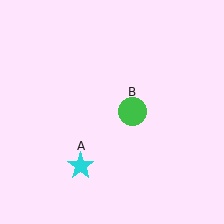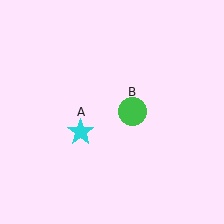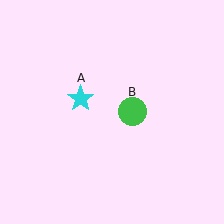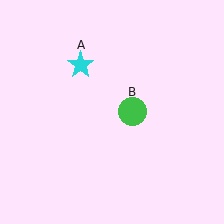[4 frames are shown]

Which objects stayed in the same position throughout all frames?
Green circle (object B) remained stationary.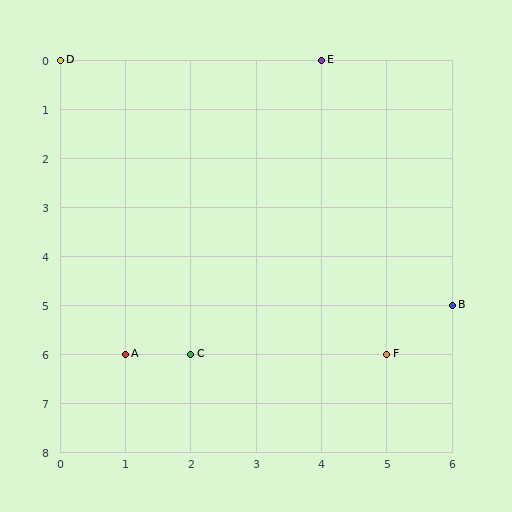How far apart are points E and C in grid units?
Points E and C are 2 columns and 6 rows apart (about 6.3 grid units diagonally).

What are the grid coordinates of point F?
Point F is at grid coordinates (5, 6).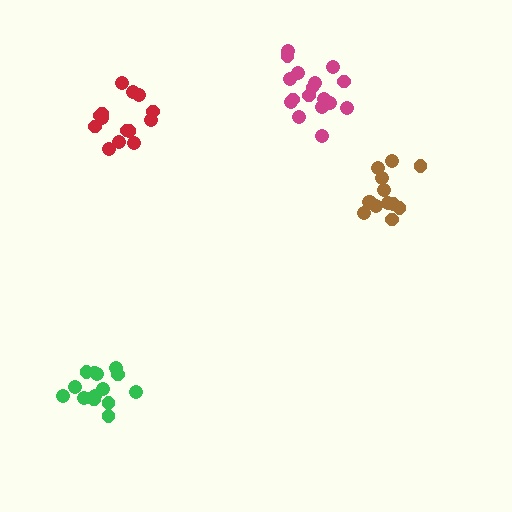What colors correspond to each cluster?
The clusters are colored: green, brown, magenta, red.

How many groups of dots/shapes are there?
There are 4 groups.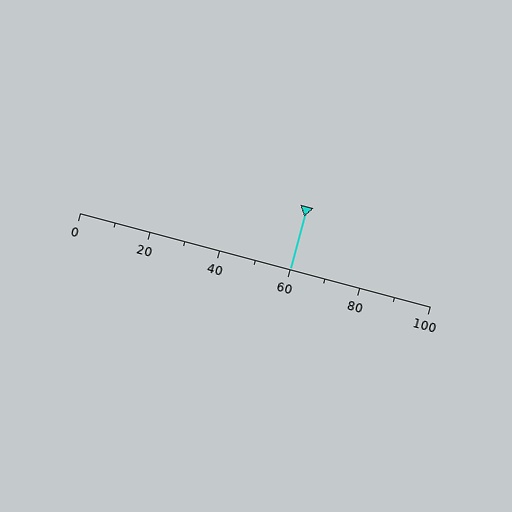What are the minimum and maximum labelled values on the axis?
The axis runs from 0 to 100.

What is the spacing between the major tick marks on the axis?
The major ticks are spaced 20 apart.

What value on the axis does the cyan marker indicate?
The marker indicates approximately 60.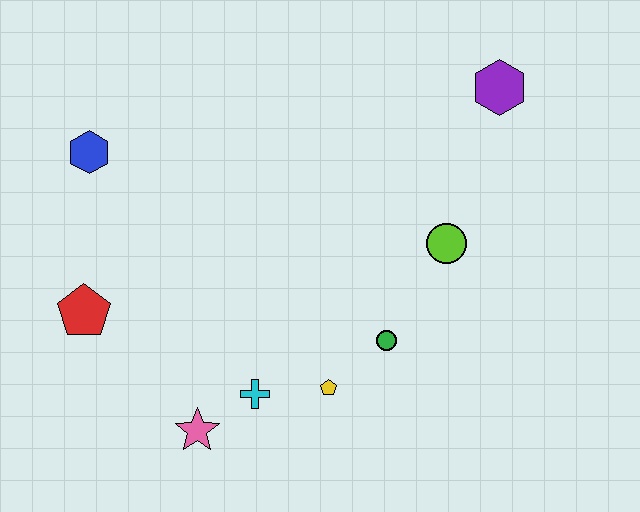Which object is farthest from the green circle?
The blue hexagon is farthest from the green circle.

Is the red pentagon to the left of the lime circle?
Yes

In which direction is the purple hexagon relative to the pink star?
The purple hexagon is above the pink star.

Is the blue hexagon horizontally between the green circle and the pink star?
No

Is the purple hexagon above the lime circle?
Yes